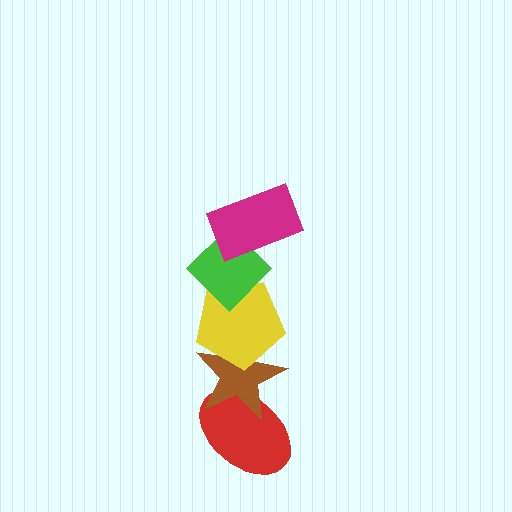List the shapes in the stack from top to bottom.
From top to bottom: the magenta rectangle, the green diamond, the yellow pentagon, the brown star, the red ellipse.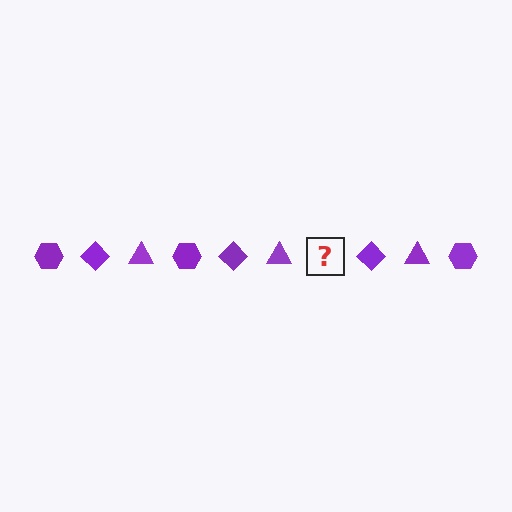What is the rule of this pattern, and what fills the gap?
The rule is that the pattern cycles through hexagon, diamond, triangle shapes in purple. The gap should be filled with a purple hexagon.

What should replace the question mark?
The question mark should be replaced with a purple hexagon.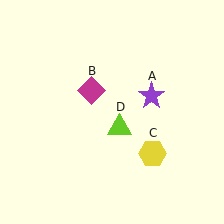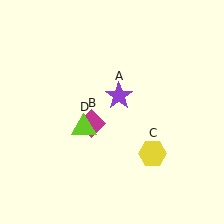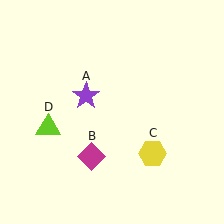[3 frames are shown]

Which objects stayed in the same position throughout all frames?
Yellow hexagon (object C) remained stationary.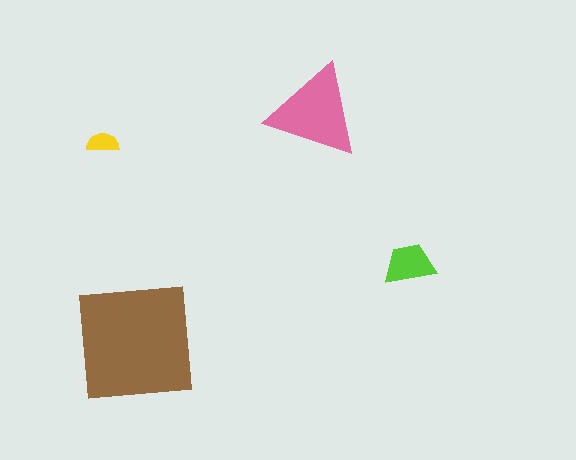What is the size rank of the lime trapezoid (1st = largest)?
3rd.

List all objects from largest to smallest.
The brown square, the pink triangle, the lime trapezoid, the yellow semicircle.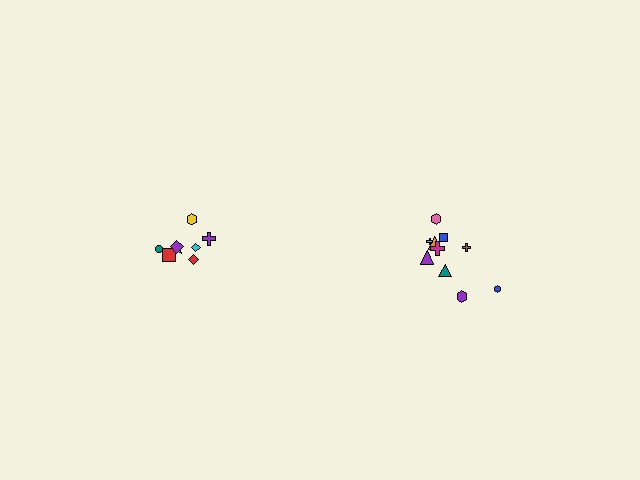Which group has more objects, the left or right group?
The right group.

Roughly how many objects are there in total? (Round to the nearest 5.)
Roughly 20 objects in total.